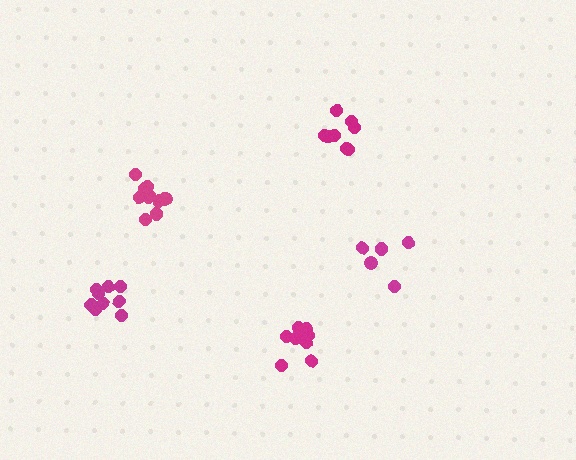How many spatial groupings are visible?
There are 5 spatial groupings.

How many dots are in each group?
Group 1: 8 dots, Group 2: 10 dots, Group 3: 11 dots, Group 4: 5 dots, Group 5: 9 dots (43 total).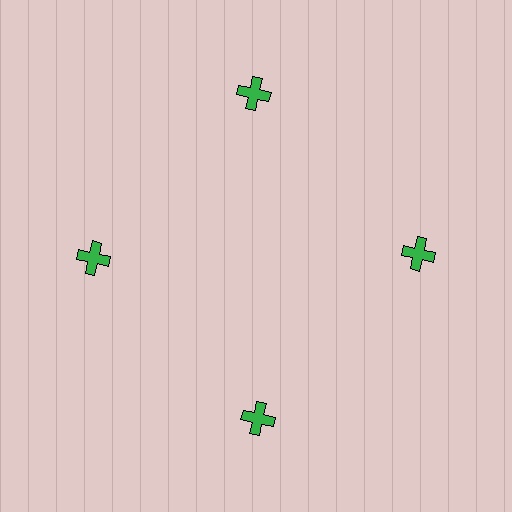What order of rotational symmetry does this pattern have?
This pattern has 4-fold rotational symmetry.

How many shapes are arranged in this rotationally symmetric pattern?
There are 4 shapes, arranged in 4 groups of 1.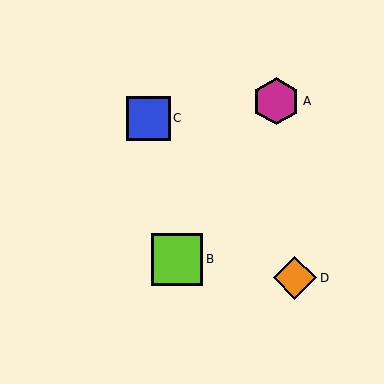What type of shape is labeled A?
Shape A is a magenta hexagon.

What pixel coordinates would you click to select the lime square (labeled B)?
Click at (177, 259) to select the lime square B.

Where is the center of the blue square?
The center of the blue square is at (148, 118).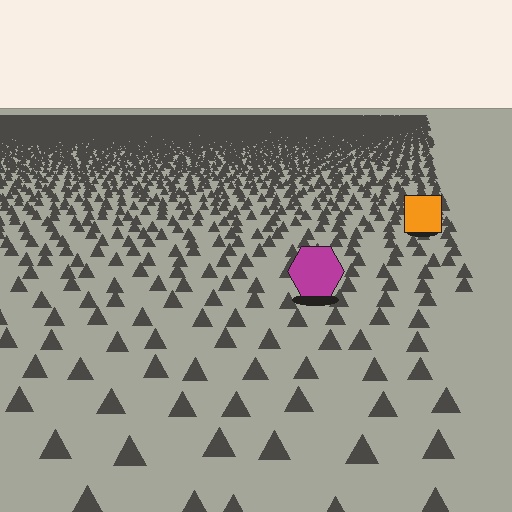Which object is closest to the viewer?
The magenta hexagon is closest. The texture marks near it are larger and more spread out.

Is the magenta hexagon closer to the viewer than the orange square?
Yes. The magenta hexagon is closer — you can tell from the texture gradient: the ground texture is coarser near it.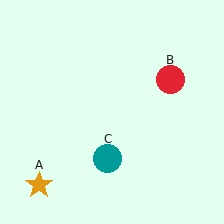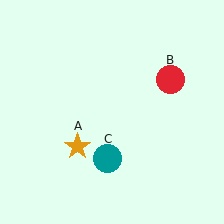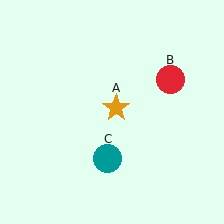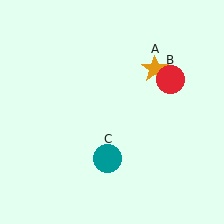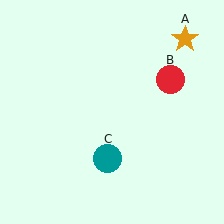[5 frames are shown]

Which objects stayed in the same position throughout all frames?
Red circle (object B) and teal circle (object C) remained stationary.